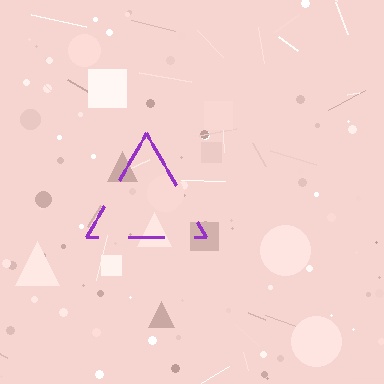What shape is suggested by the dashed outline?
The dashed outline suggests a triangle.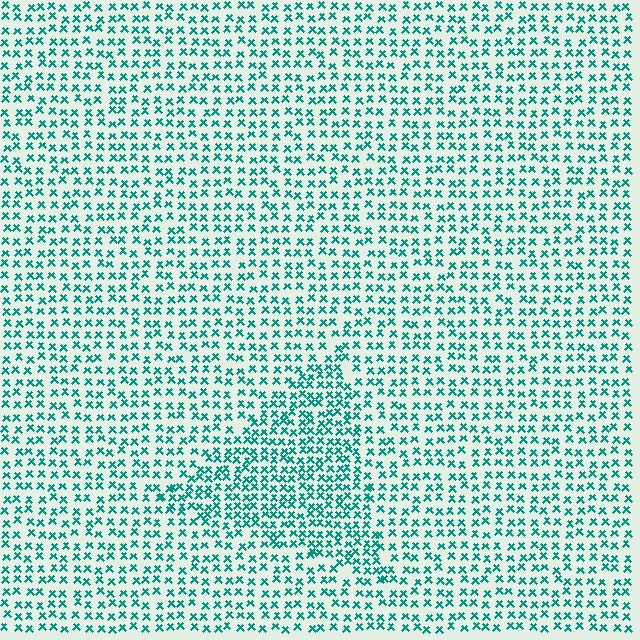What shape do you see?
I see a triangle.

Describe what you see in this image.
The image contains small teal elements arranged at two different densities. A triangle-shaped region is visible where the elements are more densely packed than the surrounding area.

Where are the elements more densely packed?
The elements are more densely packed inside the triangle boundary.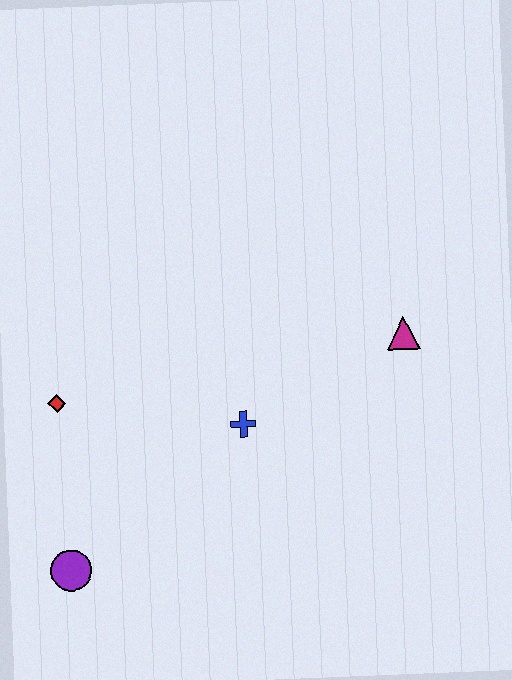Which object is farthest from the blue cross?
The purple circle is farthest from the blue cross.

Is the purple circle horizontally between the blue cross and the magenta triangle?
No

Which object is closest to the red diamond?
The purple circle is closest to the red diamond.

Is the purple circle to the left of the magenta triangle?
Yes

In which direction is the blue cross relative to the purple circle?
The blue cross is to the right of the purple circle.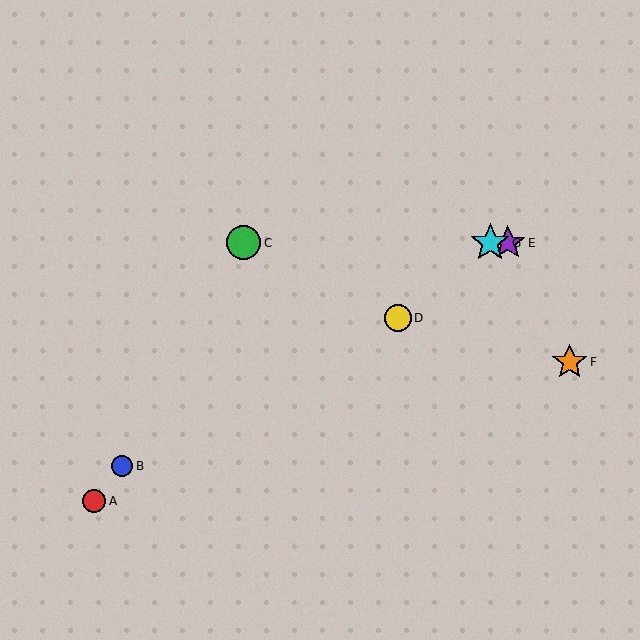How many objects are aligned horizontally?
3 objects (C, E, G) are aligned horizontally.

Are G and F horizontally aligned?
No, G is at y≈243 and F is at y≈362.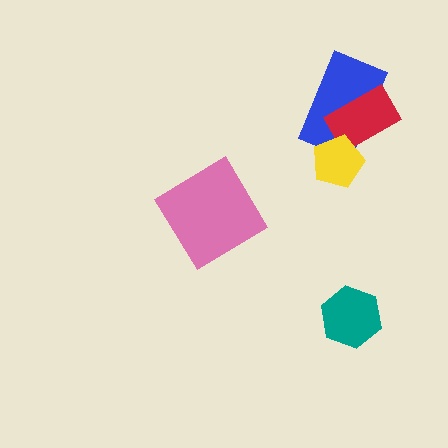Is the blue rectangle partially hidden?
Yes, it is partially covered by another shape.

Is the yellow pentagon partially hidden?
No, no other shape covers it.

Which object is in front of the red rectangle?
The yellow pentagon is in front of the red rectangle.